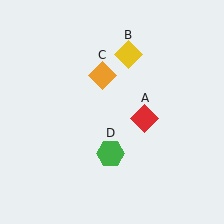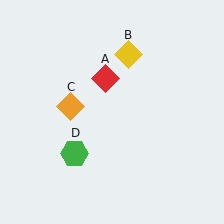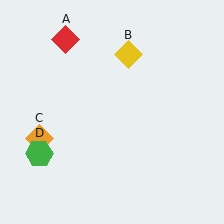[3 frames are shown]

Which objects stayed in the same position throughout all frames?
Yellow diamond (object B) remained stationary.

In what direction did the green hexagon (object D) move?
The green hexagon (object D) moved left.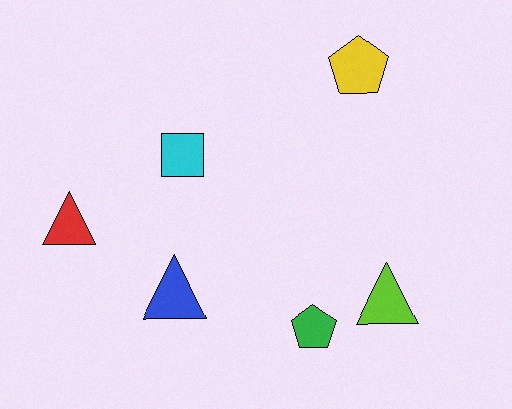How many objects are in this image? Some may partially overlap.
There are 6 objects.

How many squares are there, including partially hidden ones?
There is 1 square.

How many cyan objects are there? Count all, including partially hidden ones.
There is 1 cyan object.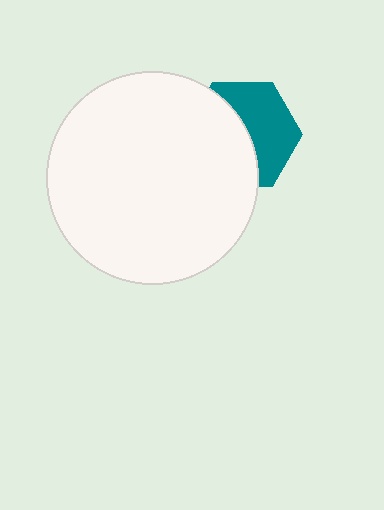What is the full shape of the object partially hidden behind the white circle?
The partially hidden object is a teal hexagon.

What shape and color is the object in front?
The object in front is a white circle.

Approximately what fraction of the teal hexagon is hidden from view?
Roughly 51% of the teal hexagon is hidden behind the white circle.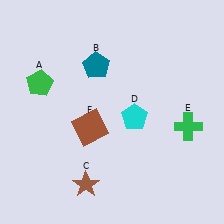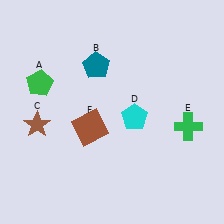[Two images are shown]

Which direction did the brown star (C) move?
The brown star (C) moved up.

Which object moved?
The brown star (C) moved up.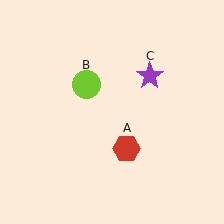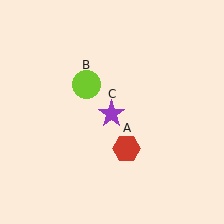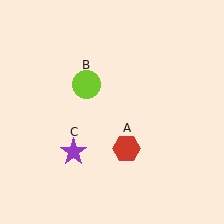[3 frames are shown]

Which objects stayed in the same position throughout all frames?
Red hexagon (object A) and lime circle (object B) remained stationary.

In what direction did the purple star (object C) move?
The purple star (object C) moved down and to the left.